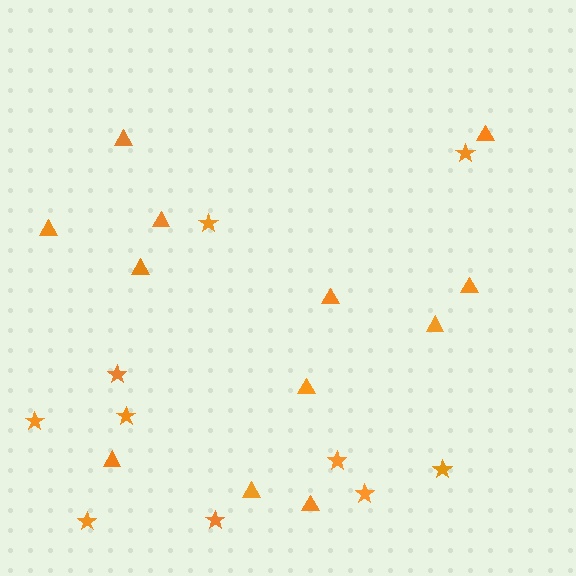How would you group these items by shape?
There are 2 groups: one group of stars (10) and one group of triangles (12).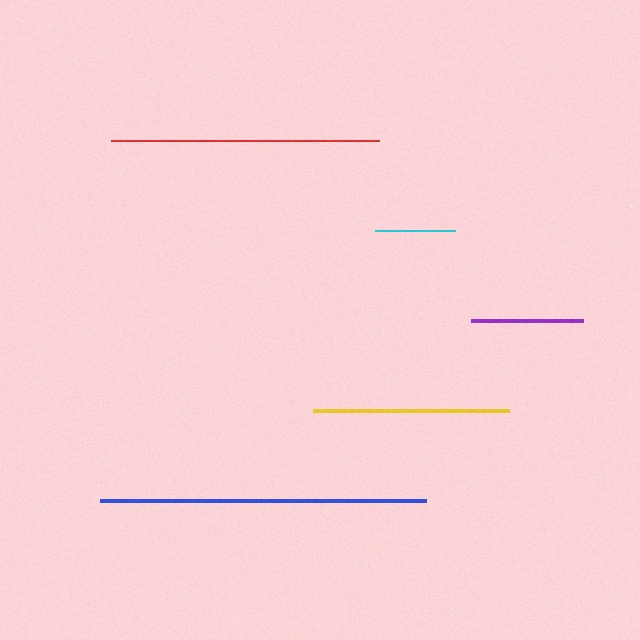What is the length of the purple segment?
The purple segment is approximately 112 pixels long.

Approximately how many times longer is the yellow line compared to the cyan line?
The yellow line is approximately 2.4 times the length of the cyan line.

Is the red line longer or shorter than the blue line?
The blue line is longer than the red line.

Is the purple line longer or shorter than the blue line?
The blue line is longer than the purple line.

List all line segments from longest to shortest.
From longest to shortest: blue, red, yellow, purple, cyan.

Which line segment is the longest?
The blue line is the longest at approximately 326 pixels.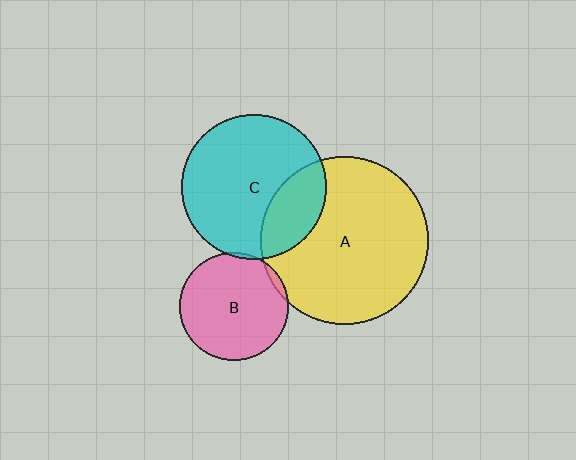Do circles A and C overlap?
Yes.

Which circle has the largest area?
Circle A (yellow).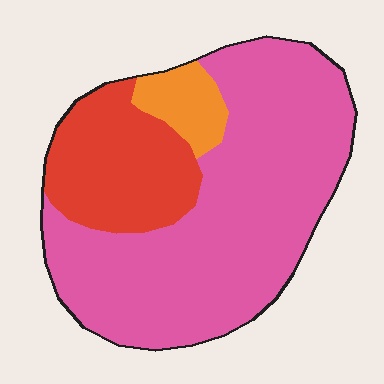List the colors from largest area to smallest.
From largest to smallest: pink, red, orange.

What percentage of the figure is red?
Red covers around 25% of the figure.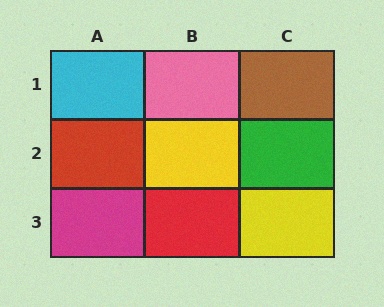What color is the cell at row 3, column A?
Magenta.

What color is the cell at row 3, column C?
Yellow.